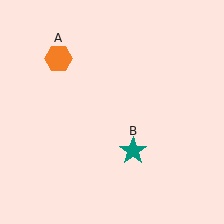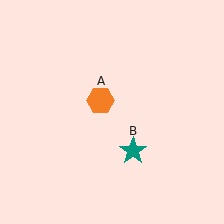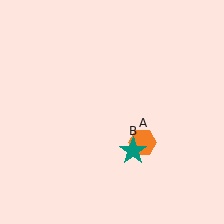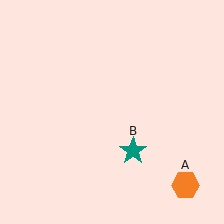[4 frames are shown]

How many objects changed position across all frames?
1 object changed position: orange hexagon (object A).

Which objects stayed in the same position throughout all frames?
Teal star (object B) remained stationary.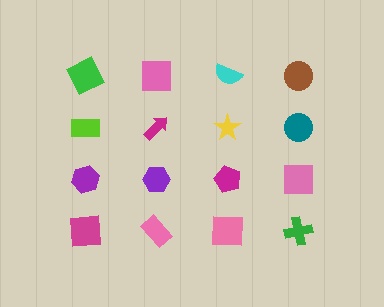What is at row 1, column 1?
A green square.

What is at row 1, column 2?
A pink square.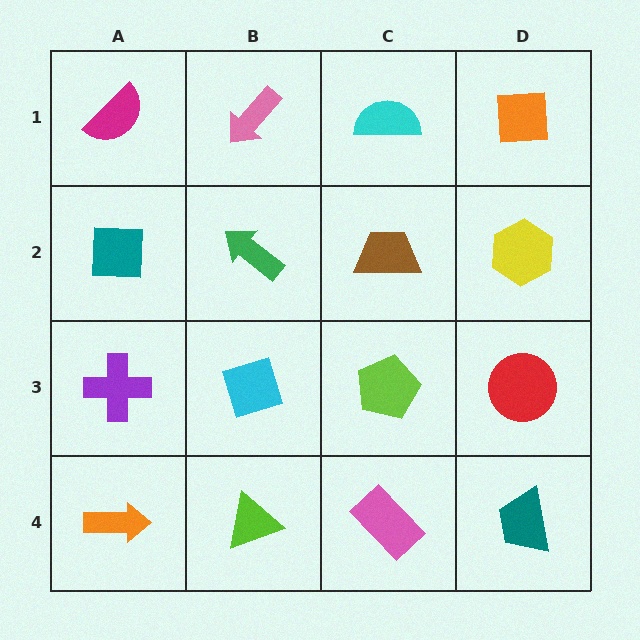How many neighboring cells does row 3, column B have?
4.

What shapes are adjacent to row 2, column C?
A cyan semicircle (row 1, column C), a lime pentagon (row 3, column C), a green arrow (row 2, column B), a yellow hexagon (row 2, column D).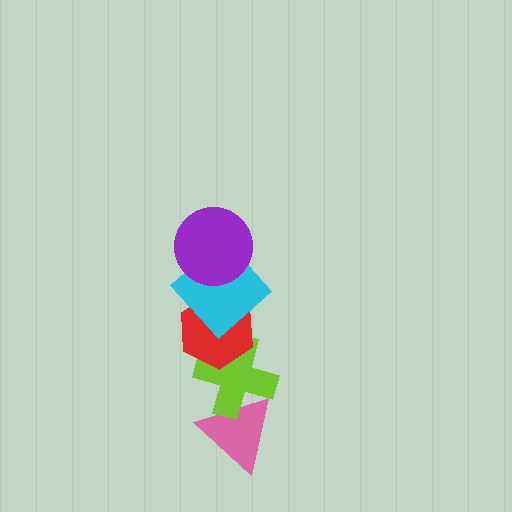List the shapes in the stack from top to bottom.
From top to bottom: the purple circle, the cyan diamond, the red hexagon, the lime cross, the pink triangle.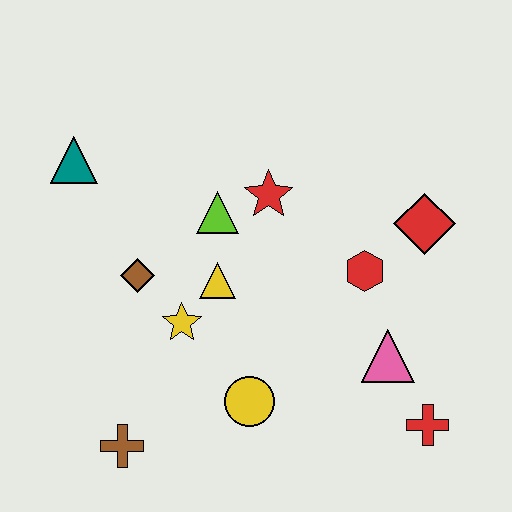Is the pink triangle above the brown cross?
Yes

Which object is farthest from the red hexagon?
The teal triangle is farthest from the red hexagon.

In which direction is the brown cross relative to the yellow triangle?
The brown cross is below the yellow triangle.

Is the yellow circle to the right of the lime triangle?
Yes